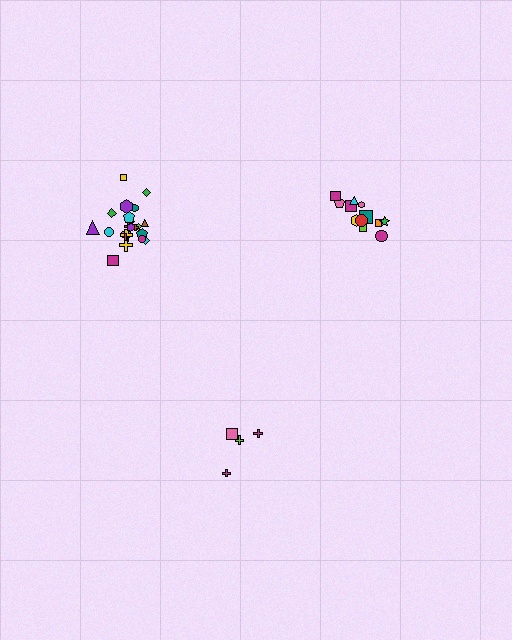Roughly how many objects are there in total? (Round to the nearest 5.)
Roughly 40 objects in total.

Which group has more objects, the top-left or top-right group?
The top-left group.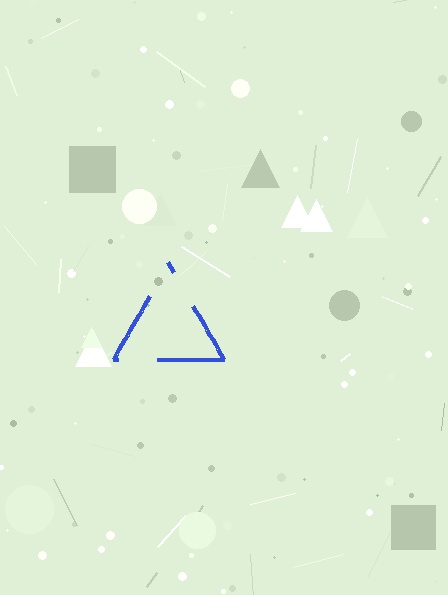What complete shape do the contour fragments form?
The contour fragments form a triangle.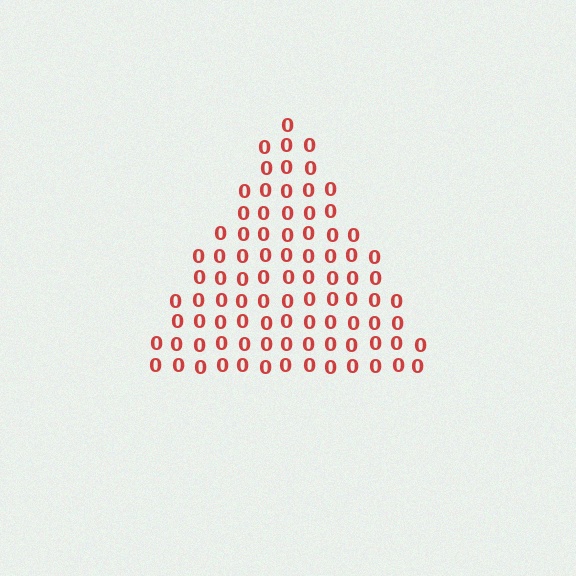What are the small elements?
The small elements are digit 0's.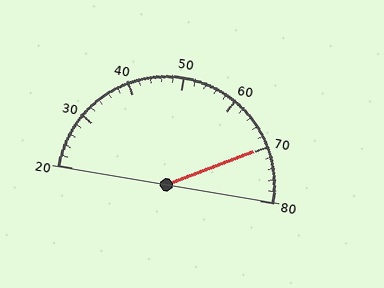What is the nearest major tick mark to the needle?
The nearest major tick mark is 70.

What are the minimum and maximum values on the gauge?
The gauge ranges from 20 to 80.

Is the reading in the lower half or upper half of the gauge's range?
The reading is in the upper half of the range (20 to 80).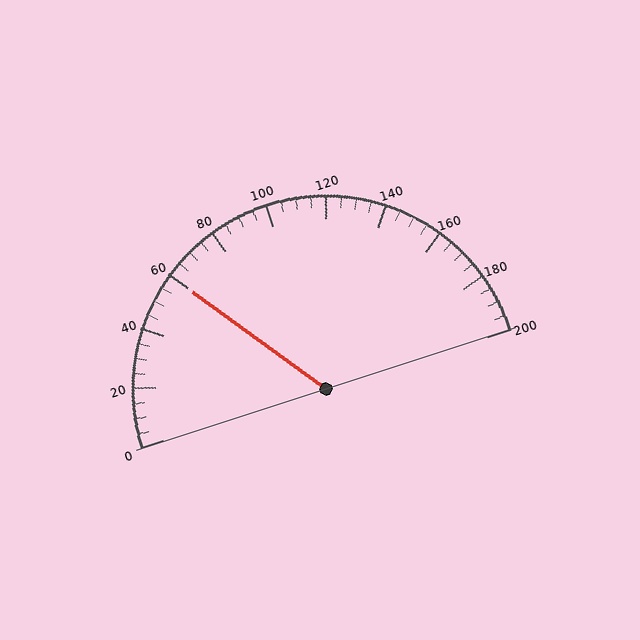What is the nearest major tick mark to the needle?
The nearest major tick mark is 60.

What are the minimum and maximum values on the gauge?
The gauge ranges from 0 to 200.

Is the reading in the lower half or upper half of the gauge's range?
The reading is in the lower half of the range (0 to 200).